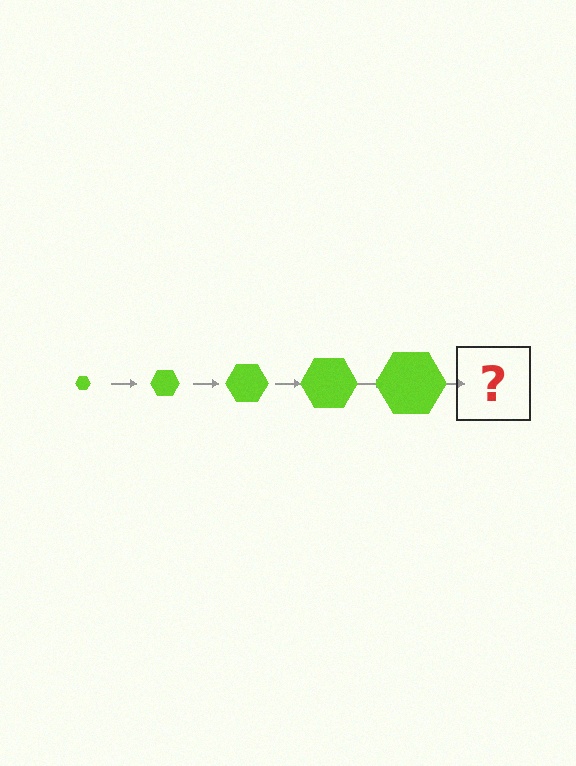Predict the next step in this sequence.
The next step is a lime hexagon, larger than the previous one.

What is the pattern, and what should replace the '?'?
The pattern is that the hexagon gets progressively larger each step. The '?' should be a lime hexagon, larger than the previous one.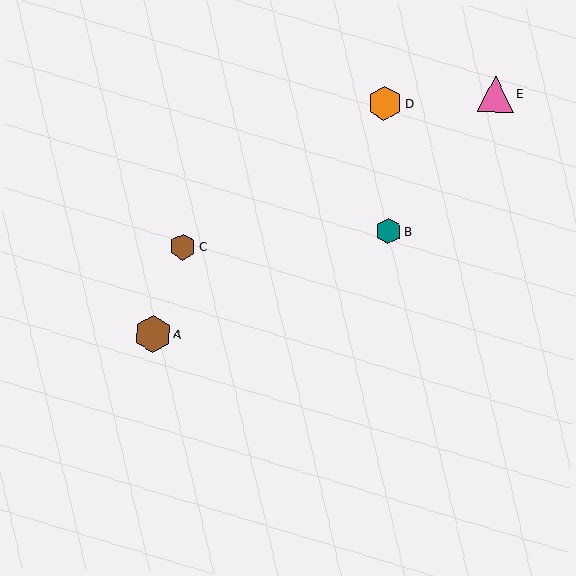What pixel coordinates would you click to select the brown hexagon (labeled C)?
Click at (183, 247) to select the brown hexagon C.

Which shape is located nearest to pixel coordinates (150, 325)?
The brown hexagon (labeled A) at (153, 334) is nearest to that location.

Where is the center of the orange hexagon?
The center of the orange hexagon is at (385, 103).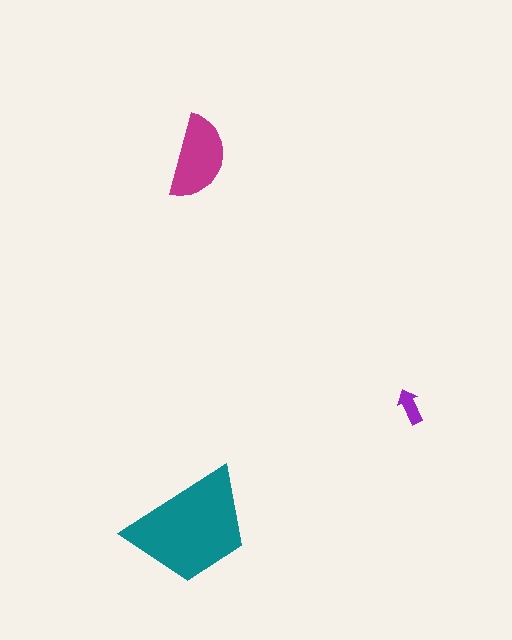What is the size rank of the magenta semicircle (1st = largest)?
2nd.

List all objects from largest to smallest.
The teal trapezoid, the magenta semicircle, the purple arrow.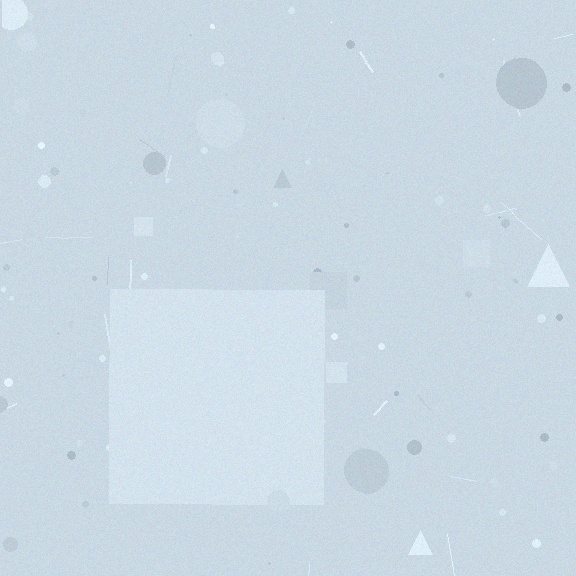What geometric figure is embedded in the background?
A square is embedded in the background.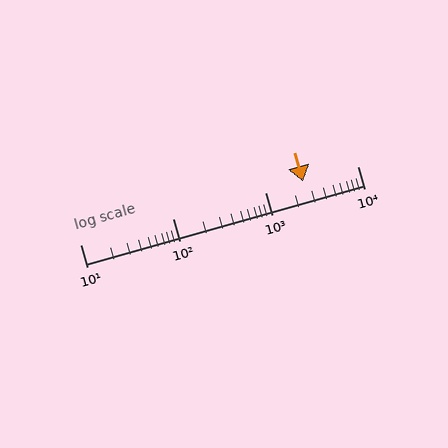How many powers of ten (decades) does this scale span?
The scale spans 3 decades, from 10 to 10000.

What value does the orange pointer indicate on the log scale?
The pointer indicates approximately 2600.